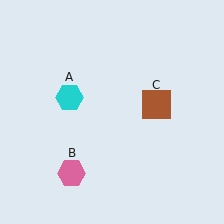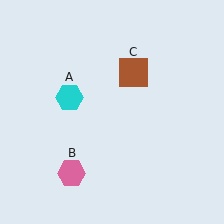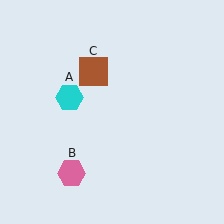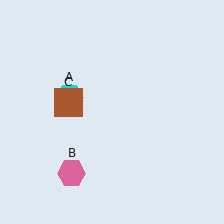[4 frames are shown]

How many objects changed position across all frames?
1 object changed position: brown square (object C).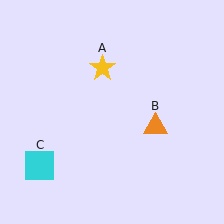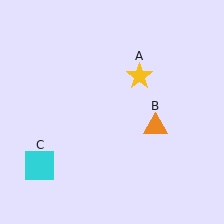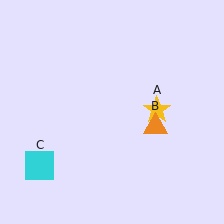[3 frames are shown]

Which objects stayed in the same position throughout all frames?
Orange triangle (object B) and cyan square (object C) remained stationary.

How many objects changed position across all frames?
1 object changed position: yellow star (object A).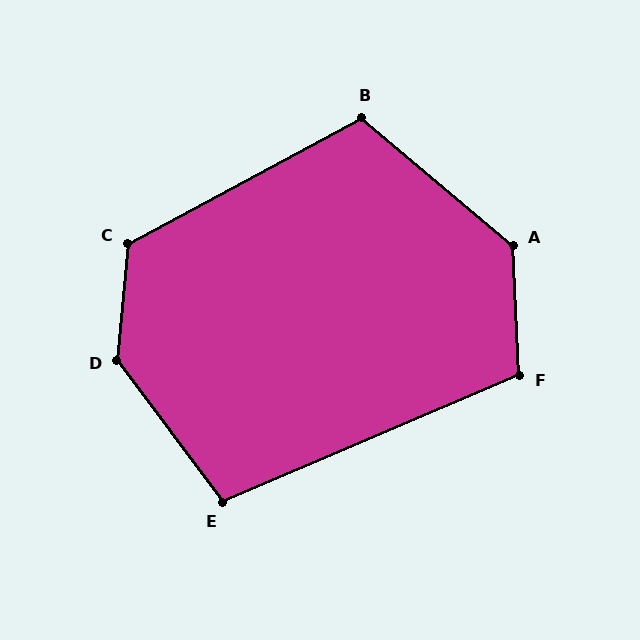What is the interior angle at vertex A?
Approximately 133 degrees (obtuse).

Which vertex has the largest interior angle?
D, at approximately 138 degrees.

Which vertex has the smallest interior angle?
E, at approximately 103 degrees.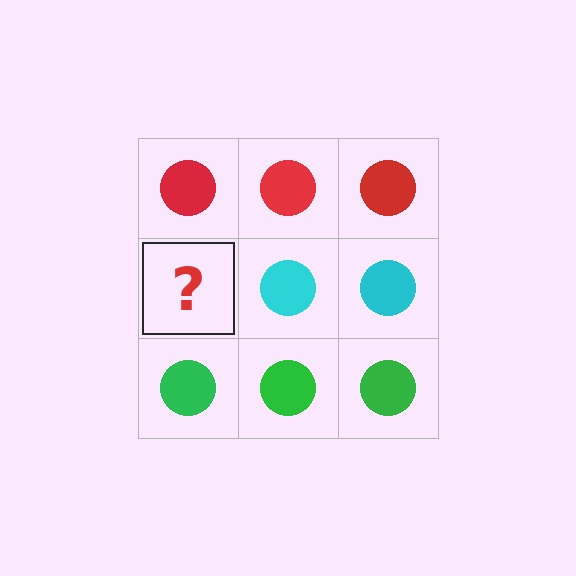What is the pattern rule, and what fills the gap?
The rule is that each row has a consistent color. The gap should be filled with a cyan circle.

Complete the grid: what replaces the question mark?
The question mark should be replaced with a cyan circle.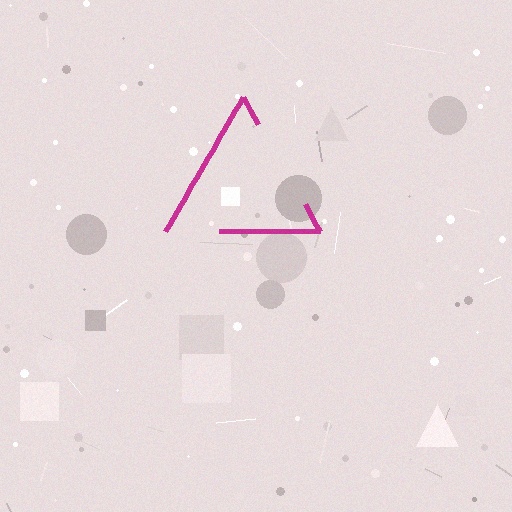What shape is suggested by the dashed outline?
The dashed outline suggests a triangle.